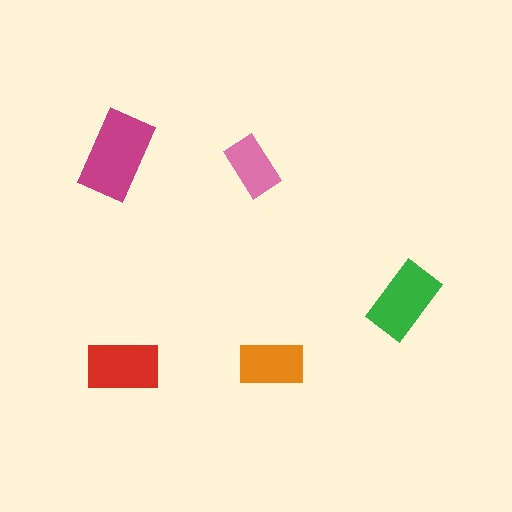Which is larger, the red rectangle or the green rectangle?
The green one.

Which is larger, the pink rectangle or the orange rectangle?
The orange one.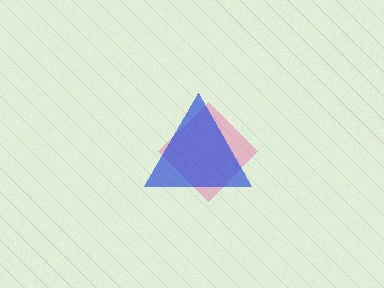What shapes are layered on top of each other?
The layered shapes are: a pink diamond, a blue triangle.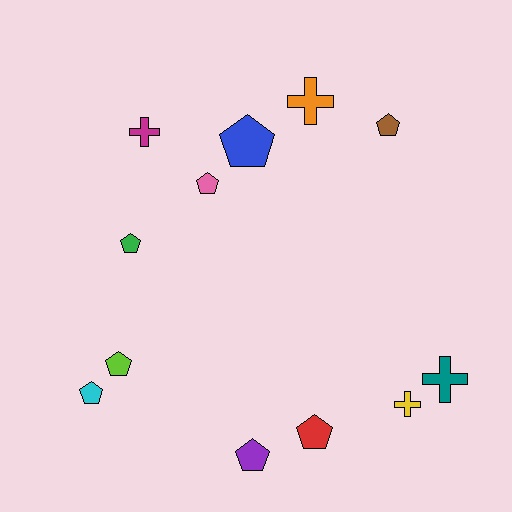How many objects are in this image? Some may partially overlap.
There are 12 objects.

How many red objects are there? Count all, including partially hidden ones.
There is 1 red object.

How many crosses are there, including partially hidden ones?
There are 4 crosses.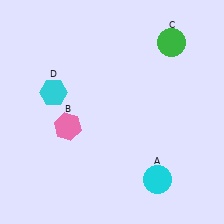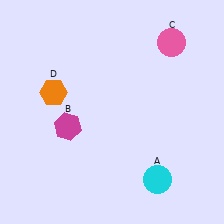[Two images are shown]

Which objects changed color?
B changed from pink to magenta. C changed from green to pink. D changed from cyan to orange.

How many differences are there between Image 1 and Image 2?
There are 3 differences between the two images.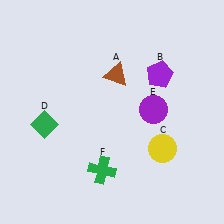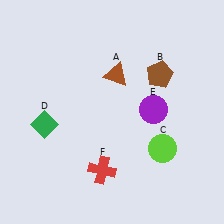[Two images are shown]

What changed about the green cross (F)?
In Image 1, F is green. In Image 2, it changed to red.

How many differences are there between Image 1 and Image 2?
There are 3 differences between the two images.